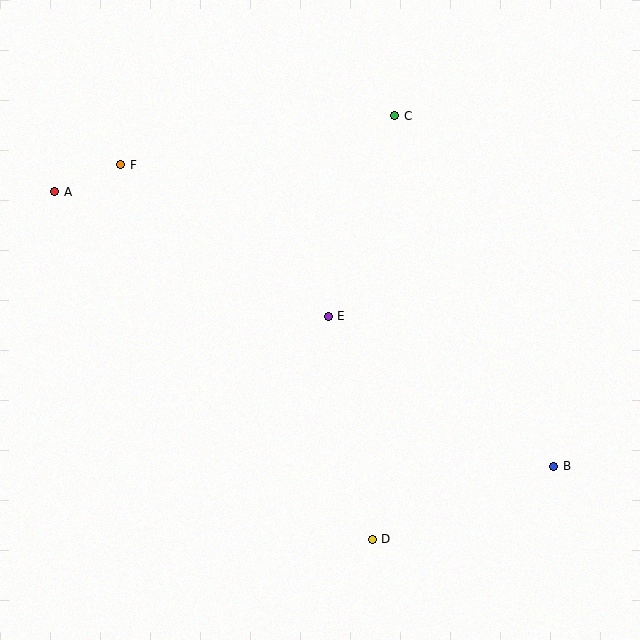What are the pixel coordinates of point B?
Point B is at (554, 466).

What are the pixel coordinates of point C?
Point C is at (395, 116).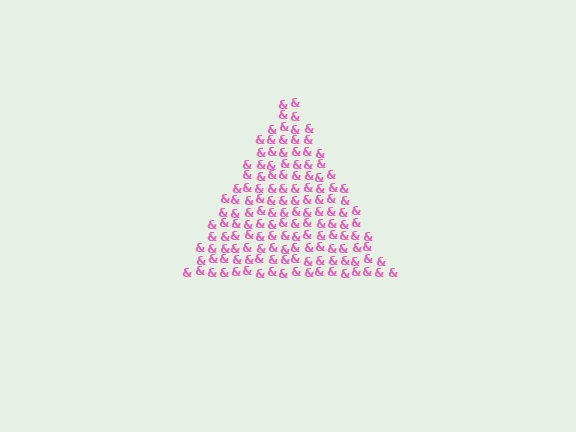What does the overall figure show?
The overall figure shows a triangle.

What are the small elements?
The small elements are ampersands.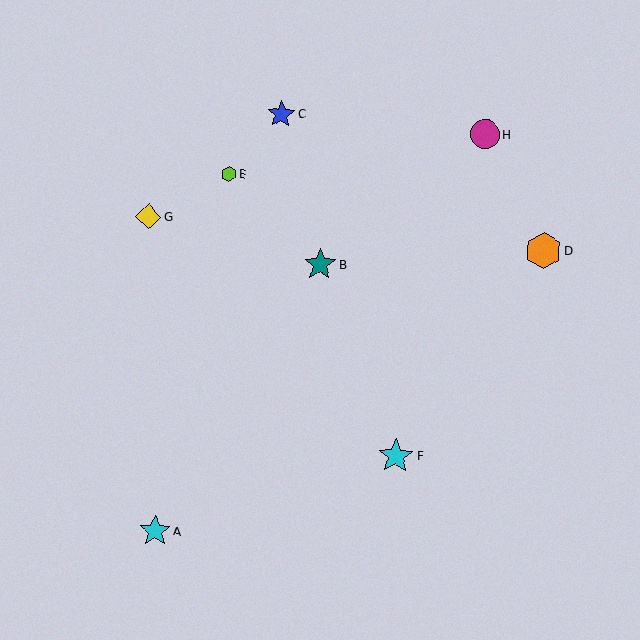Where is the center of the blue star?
The center of the blue star is at (281, 114).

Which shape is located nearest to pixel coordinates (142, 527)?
The cyan star (labeled A) at (155, 531) is nearest to that location.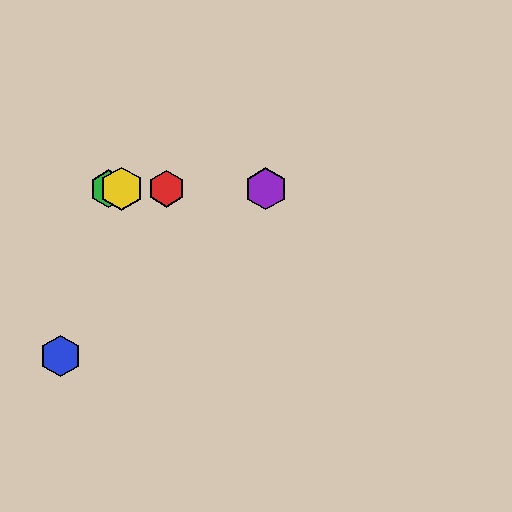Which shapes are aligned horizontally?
The red hexagon, the green hexagon, the yellow hexagon, the purple hexagon are aligned horizontally.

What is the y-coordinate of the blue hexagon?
The blue hexagon is at y≈356.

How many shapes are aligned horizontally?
4 shapes (the red hexagon, the green hexagon, the yellow hexagon, the purple hexagon) are aligned horizontally.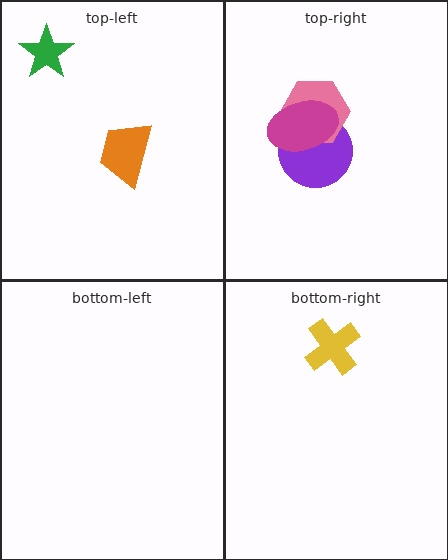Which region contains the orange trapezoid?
The top-left region.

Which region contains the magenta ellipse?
The top-right region.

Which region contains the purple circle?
The top-right region.